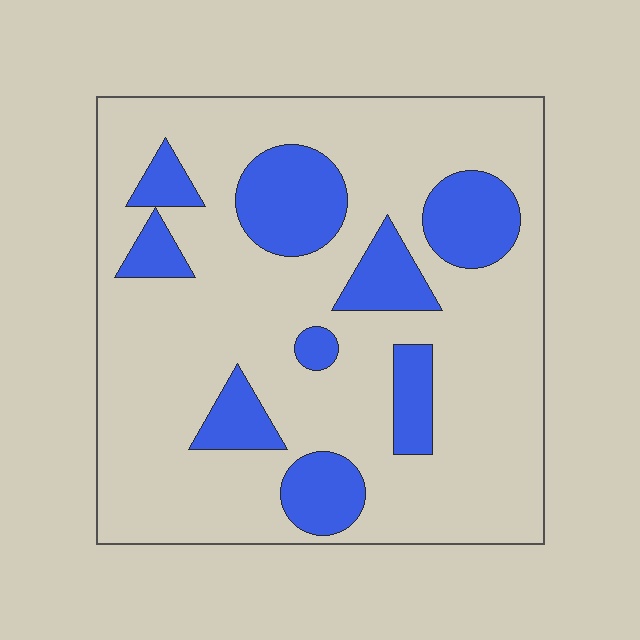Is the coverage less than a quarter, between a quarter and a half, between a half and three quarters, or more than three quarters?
Less than a quarter.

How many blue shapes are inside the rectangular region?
9.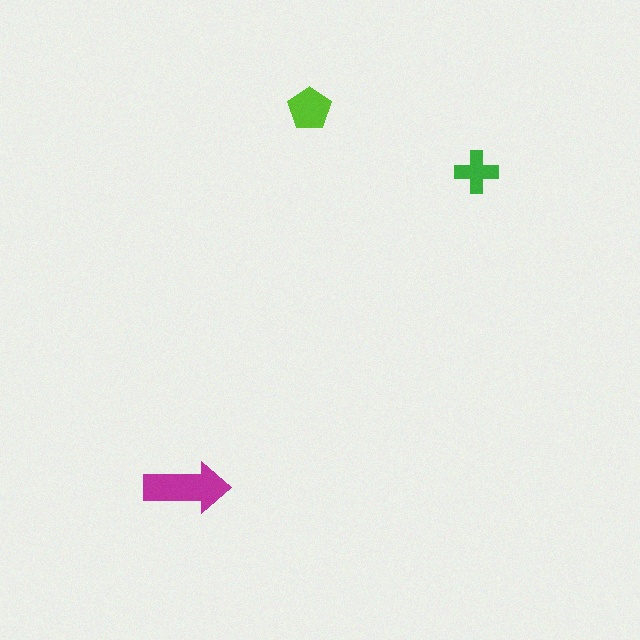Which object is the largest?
The magenta arrow.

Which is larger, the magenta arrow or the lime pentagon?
The magenta arrow.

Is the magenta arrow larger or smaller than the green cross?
Larger.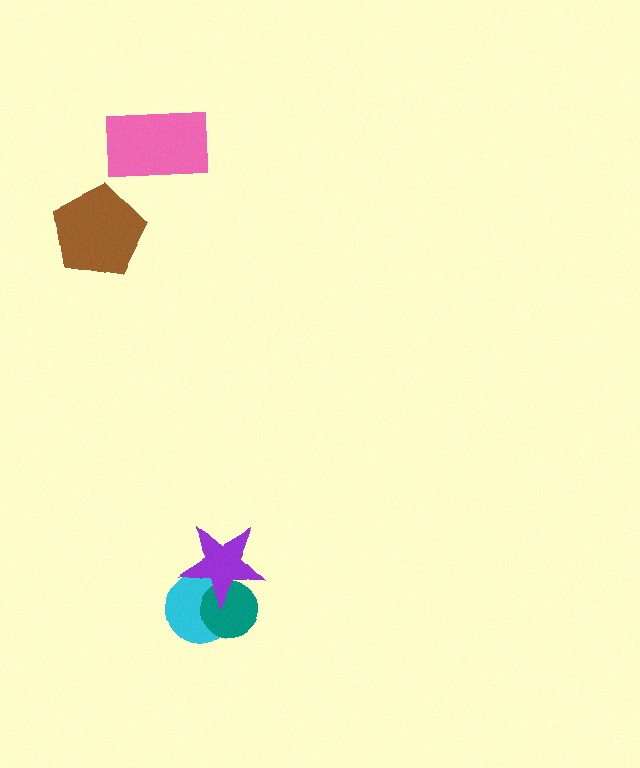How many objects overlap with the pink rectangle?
0 objects overlap with the pink rectangle.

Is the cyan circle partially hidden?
Yes, it is partially covered by another shape.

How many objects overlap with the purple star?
2 objects overlap with the purple star.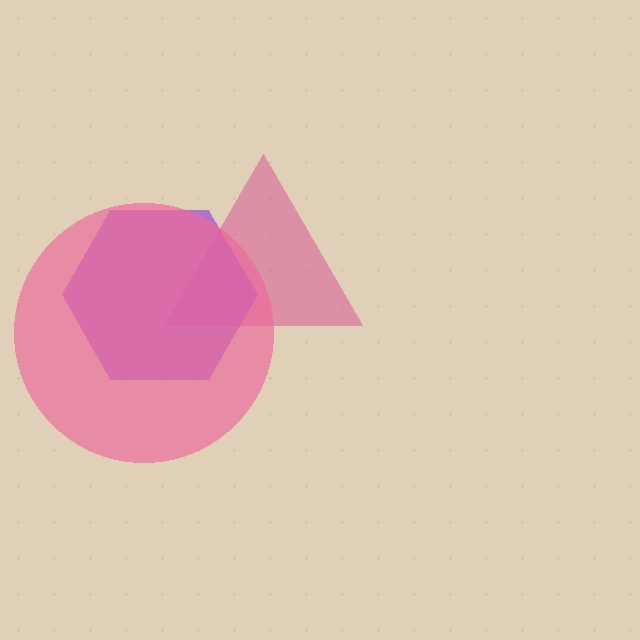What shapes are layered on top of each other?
The layered shapes are: a magenta triangle, a purple hexagon, a pink circle.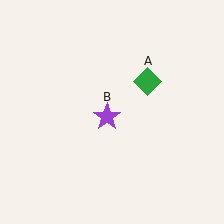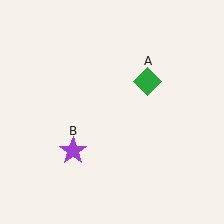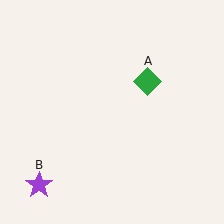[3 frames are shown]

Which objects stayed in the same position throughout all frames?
Green diamond (object A) remained stationary.